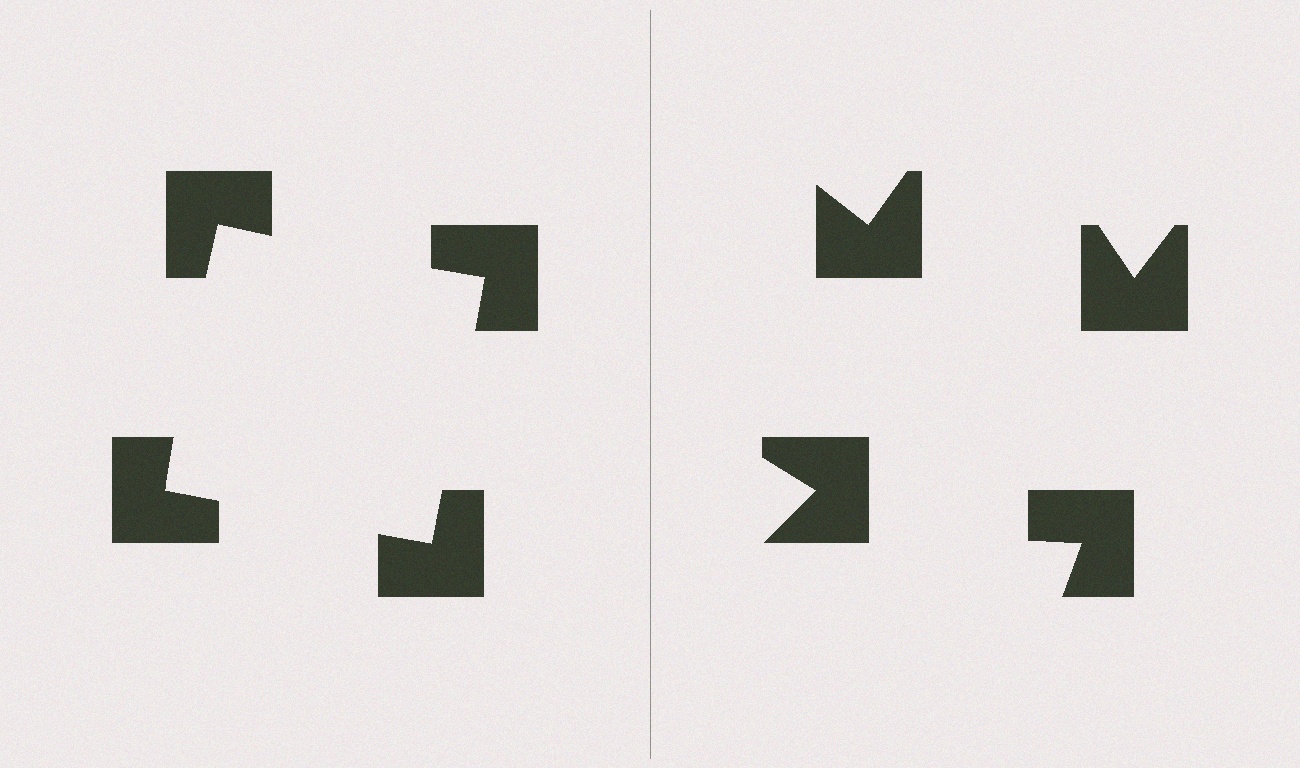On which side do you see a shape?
An illusory square appears on the left side. On the right side the wedge cuts are rotated, so no coherent shape forms.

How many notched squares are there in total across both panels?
8 — 4 on each side.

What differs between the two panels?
The notched squares are positioned identically on both sides; only the wedge orientations differ. On the left they align to a square; on the right they are misaligned.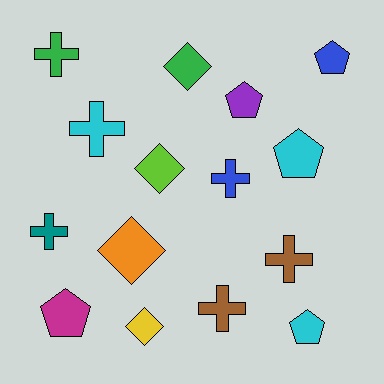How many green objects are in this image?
There are 2 green objects.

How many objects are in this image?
There are 15 objects.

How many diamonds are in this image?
There are 4 diamonds.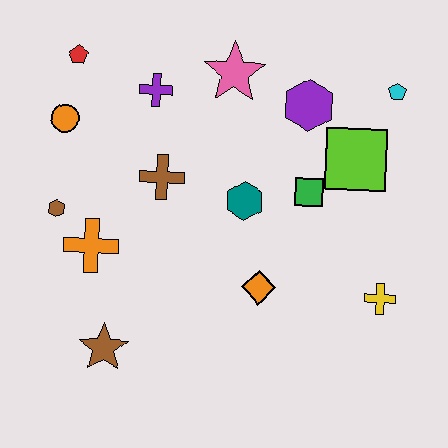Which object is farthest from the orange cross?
The cyan pentagon is farthest from the orange cross.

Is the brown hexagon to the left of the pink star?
Yes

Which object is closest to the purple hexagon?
The lime square is closest to the purple hexagon.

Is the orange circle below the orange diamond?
No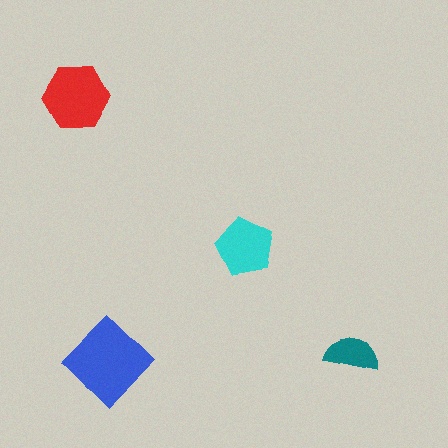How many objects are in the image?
There are 4 objects in the image.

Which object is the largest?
The blue diamond.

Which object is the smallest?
The teal semicircle.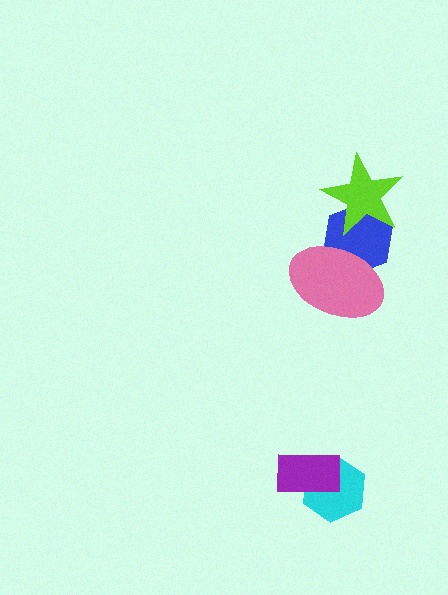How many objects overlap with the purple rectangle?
1 object overlaps with the purple rectangle.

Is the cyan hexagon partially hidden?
Yes, it is partially covered by another shape.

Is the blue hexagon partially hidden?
Yes, it is partially covered by another shape.